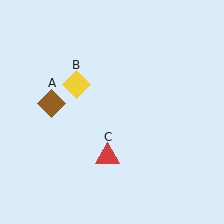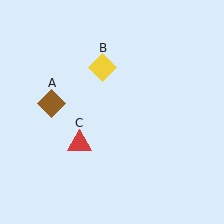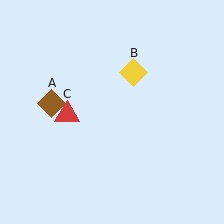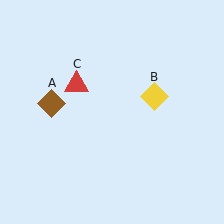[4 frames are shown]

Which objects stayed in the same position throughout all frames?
Brown diamond (object A) remained stationary.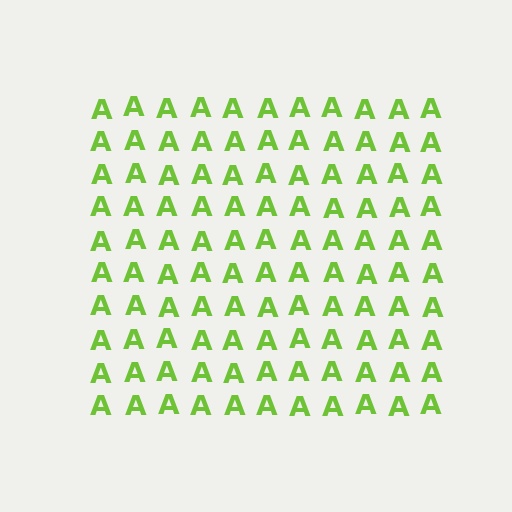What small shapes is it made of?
It is made of small letter A's.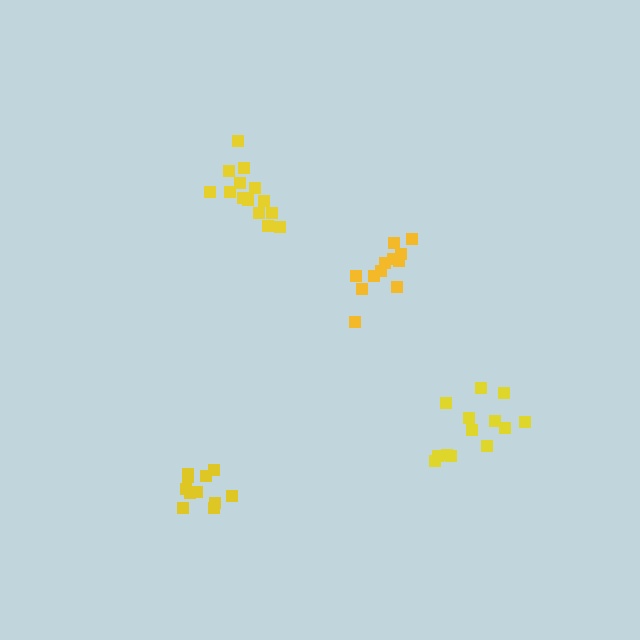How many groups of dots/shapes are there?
There are 4 groups.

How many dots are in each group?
Group 1: 13 dots, Group 2: 11 dots, Group 3: 15 dots, Group 4: 12 dots (51 total).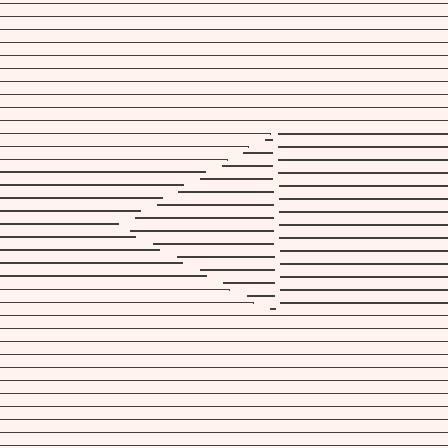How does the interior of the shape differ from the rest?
The interior of the shape contains the same grating, shifted by half a period — the contour is defined by the phase discontinuity where line-ends from the inner and outer gratings abut.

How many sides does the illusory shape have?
3 sides — the line-ends trace a triangle.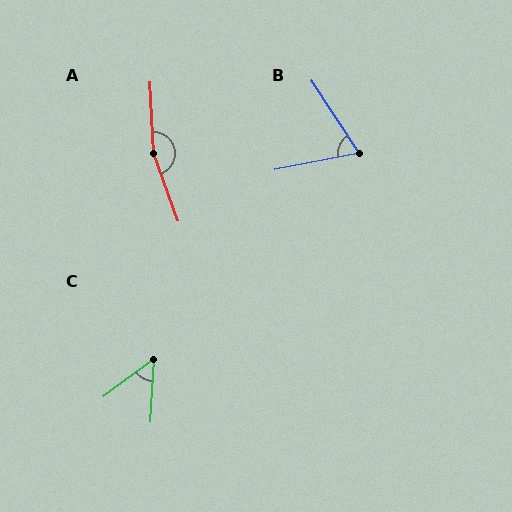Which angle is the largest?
A, at approximately 162 degrees.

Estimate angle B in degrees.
Approximately 68 degrees.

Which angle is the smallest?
C, at approximately 50 degrees.